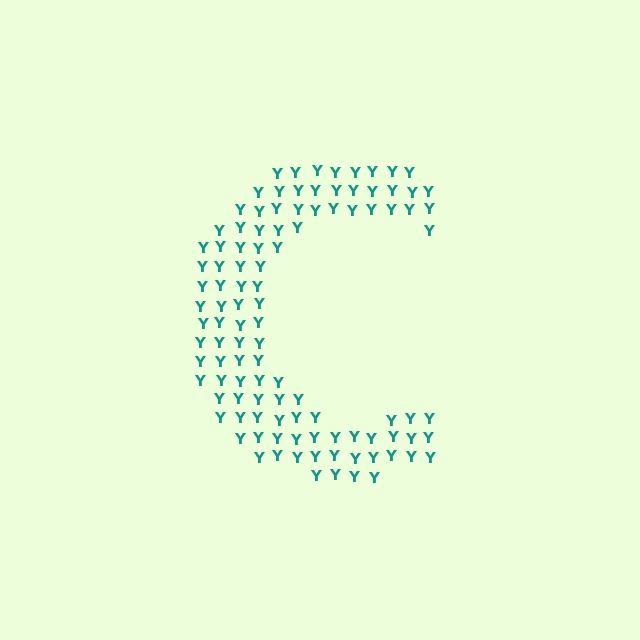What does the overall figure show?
The overall figure shows the letter C.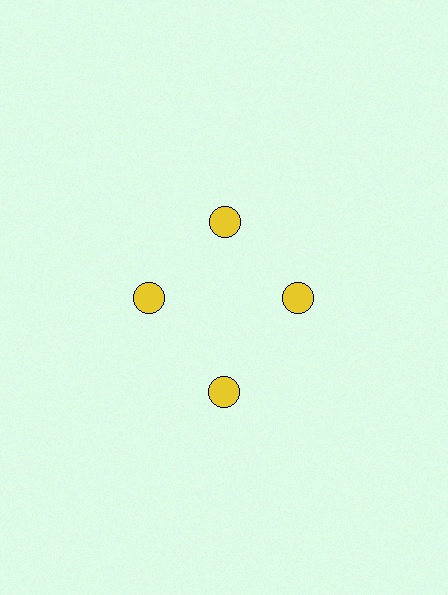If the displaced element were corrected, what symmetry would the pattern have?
It would have 4-fold rotational symmetry — the pattern would map onto itself every 90 degrees.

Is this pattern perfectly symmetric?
No. The 4 yellow circles are arranged in a ring, but one element near the 6 o'clock position is pushed outward from the center, breaking the 4-fold rotational symmetry.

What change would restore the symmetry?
The symmetry would be restored by moving it inward, back onto the ring so that all 4 circles sit at equal angles and equal distance from the center.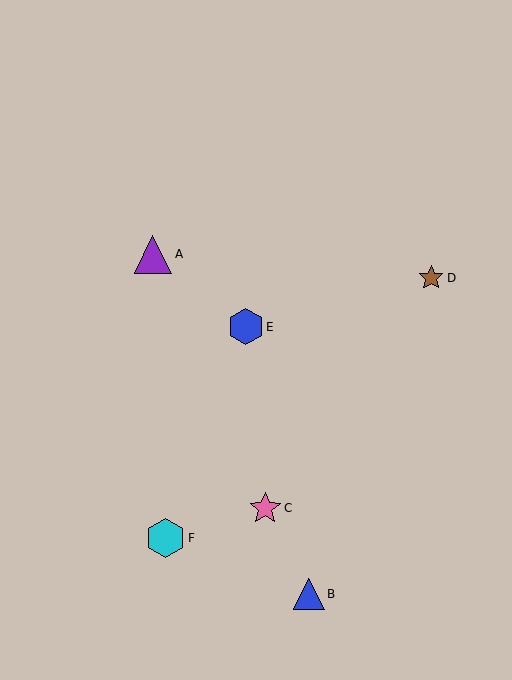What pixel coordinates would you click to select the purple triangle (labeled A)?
Click at (153, 254) to select the purple triangle A.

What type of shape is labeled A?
Shape A is a purple triangle.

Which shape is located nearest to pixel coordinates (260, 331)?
The blue hexagon (labeled E) at (246, 327) is nearest to that location.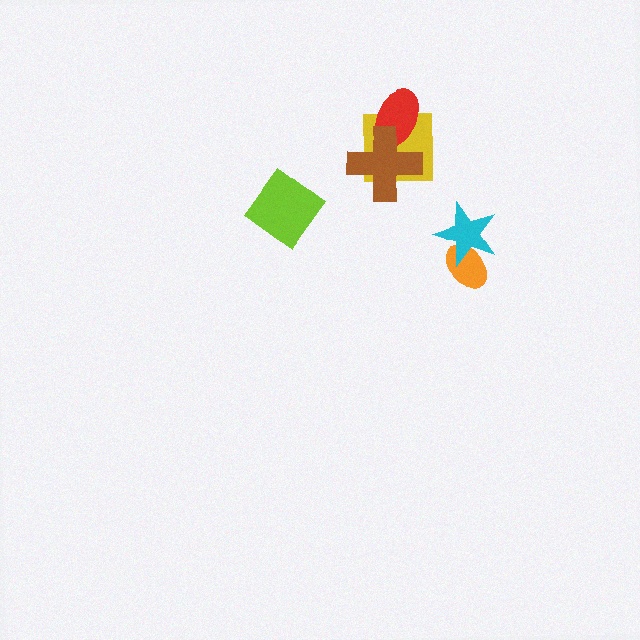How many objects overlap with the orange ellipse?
1 object overlaps with the orange ellipse.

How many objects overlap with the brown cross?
2 objects overlap with the brown cross.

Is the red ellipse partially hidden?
Yes, it is partially covered by another shape.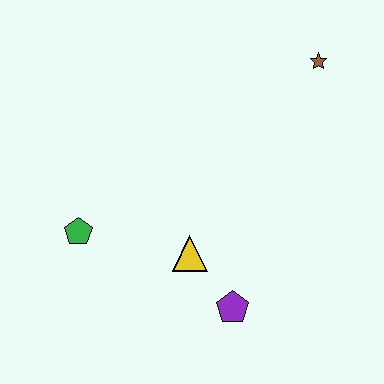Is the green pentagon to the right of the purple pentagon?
No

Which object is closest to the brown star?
The yellow triangle is closest to the brown star.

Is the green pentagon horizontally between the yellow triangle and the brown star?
No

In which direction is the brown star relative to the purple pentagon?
The brown star is above the purple pentagon.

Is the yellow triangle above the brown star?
No